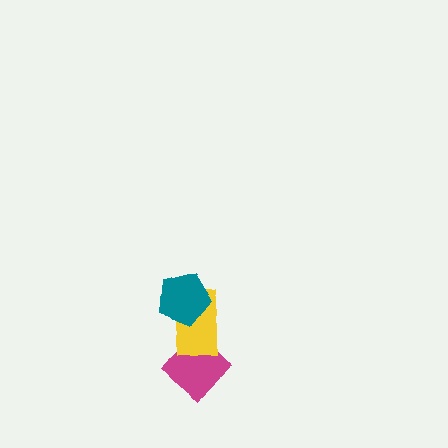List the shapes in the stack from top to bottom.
From top to bottom: the teal pentagon, the yellow rectangle, the magenta diamond.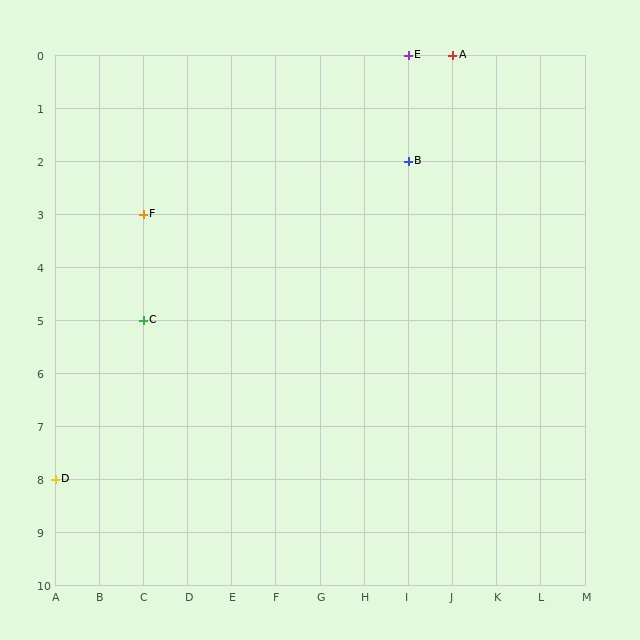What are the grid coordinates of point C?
Point C is at grid coordinates (C, 5).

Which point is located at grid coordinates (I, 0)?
Point E is at (I, 0).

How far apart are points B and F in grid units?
Points B and F are 6 columns and 1 row apart (about 6.1 grid units diagonally).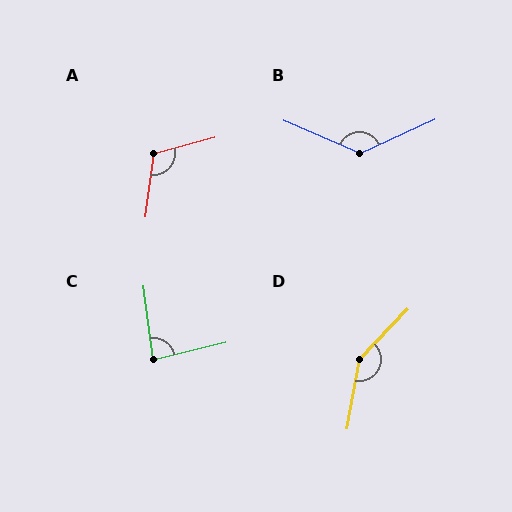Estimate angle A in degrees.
Approximately 113 degrees.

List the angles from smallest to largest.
C (84°), A (113°), B (132°), D (146°).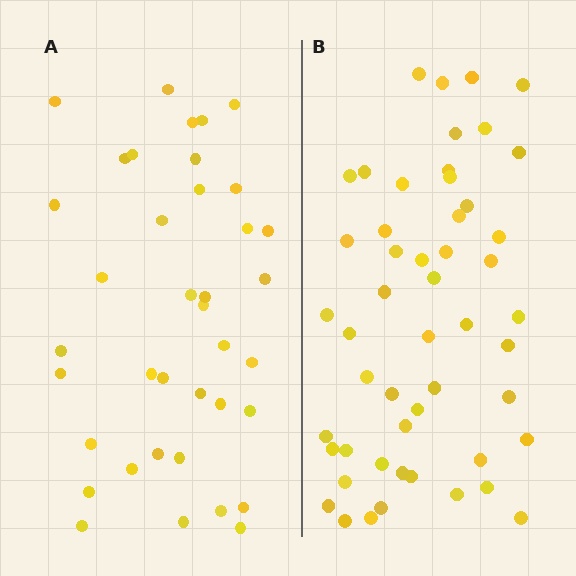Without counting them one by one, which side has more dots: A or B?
Region B (the right region) has more dots.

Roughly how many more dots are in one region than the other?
Region B has approximately 15 more dots than region A.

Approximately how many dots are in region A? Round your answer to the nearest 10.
About 40 dots. (The exact count is 38, which rounds to 40.)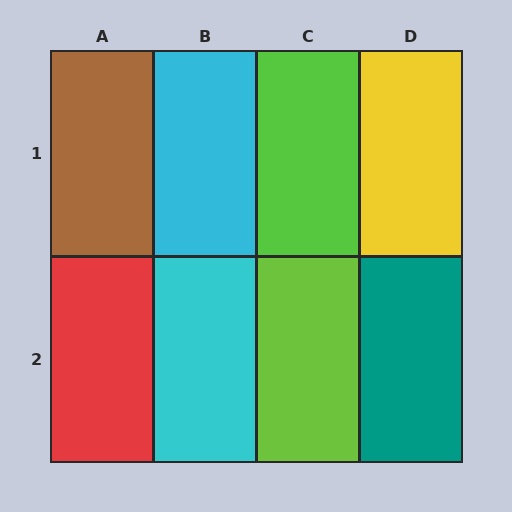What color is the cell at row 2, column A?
Red.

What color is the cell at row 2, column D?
Teal.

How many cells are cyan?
2 cells are cyan.